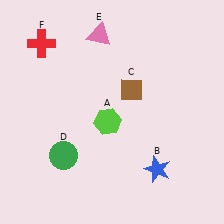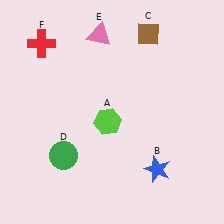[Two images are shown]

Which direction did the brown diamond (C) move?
The brown diamond (C) moved up.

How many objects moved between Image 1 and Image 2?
1 object moved between the two images.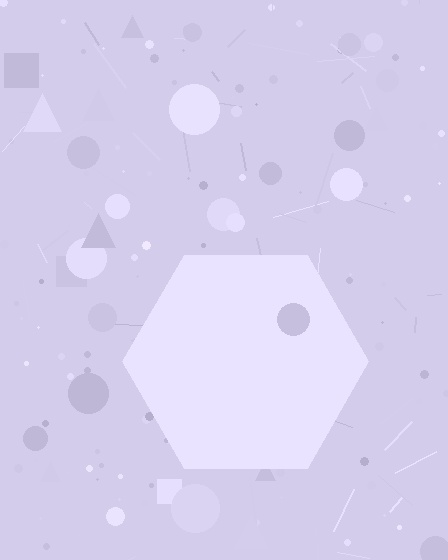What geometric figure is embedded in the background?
A hexagon is embedded in the background.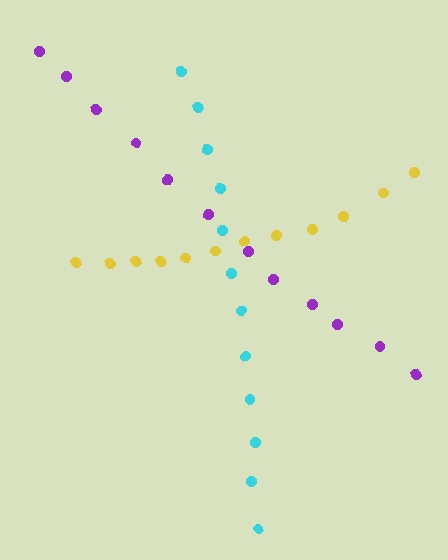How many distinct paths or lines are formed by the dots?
There are 3 distinct paths.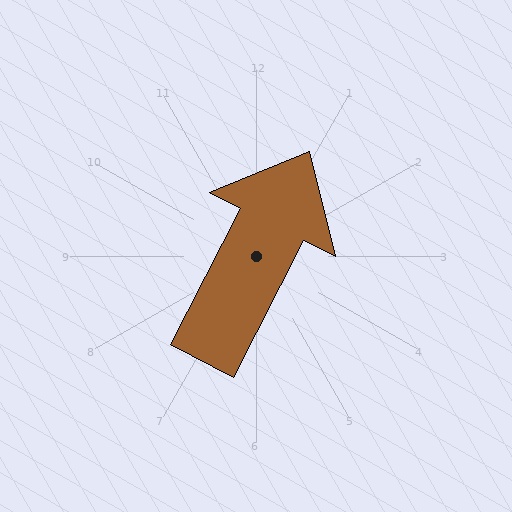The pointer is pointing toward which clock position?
Roughly 1 o'clock.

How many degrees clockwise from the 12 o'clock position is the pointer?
Approximately 27 degrees.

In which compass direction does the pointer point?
Northeast.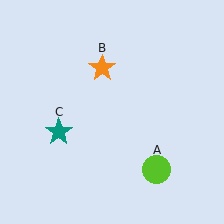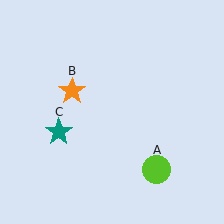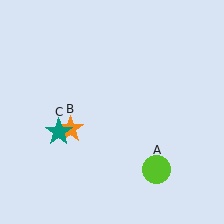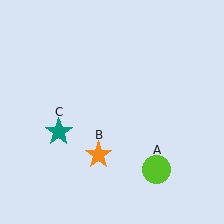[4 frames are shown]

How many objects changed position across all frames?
1 object changed position: orange star (object B).